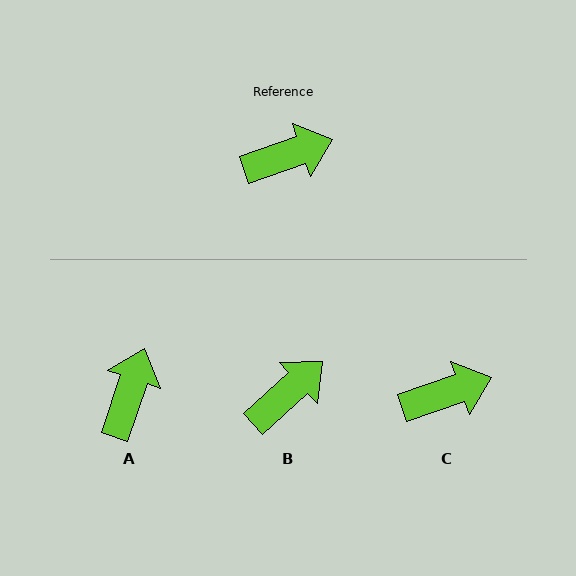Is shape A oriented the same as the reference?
No, it is off by about 53 degrees.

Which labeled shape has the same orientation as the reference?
C.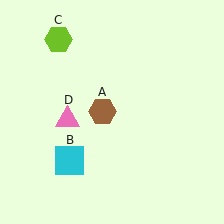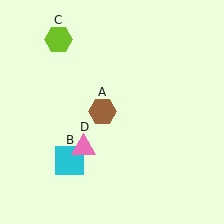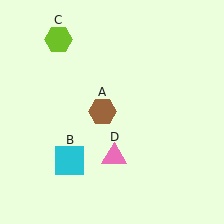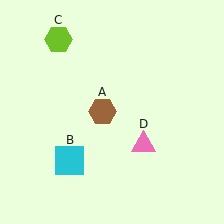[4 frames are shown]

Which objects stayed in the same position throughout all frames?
Brown hexagon (object A) and cyan square (object B) and lime hexagon (object C) remained stationary.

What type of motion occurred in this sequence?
The pink triangle (object D) rotated counterclockwise around the center of the scene.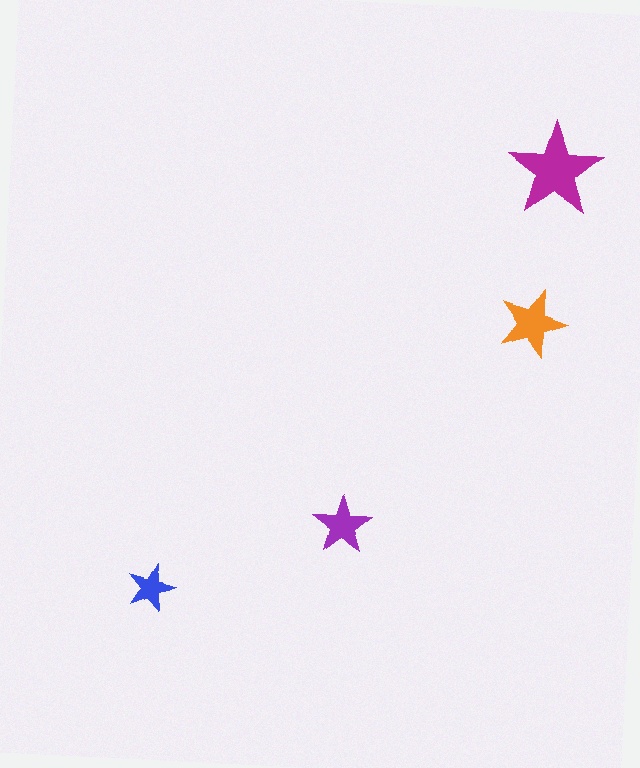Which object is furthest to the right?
The magenta star is rightmost.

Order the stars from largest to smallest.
the magenta one, the orange one, the purple one, the blue one.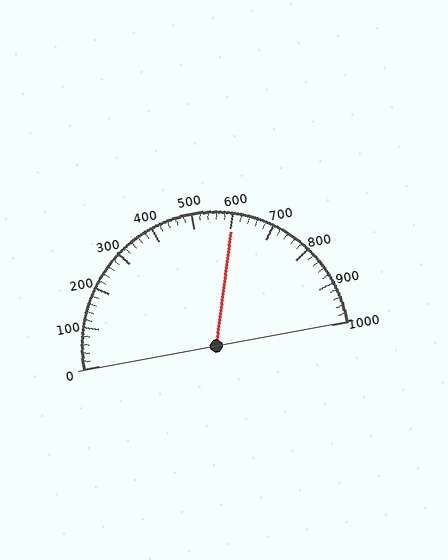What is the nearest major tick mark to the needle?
The nearest major tick mark is 600.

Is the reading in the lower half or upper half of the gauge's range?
The reading is in the upper half of the range (0 to 1000).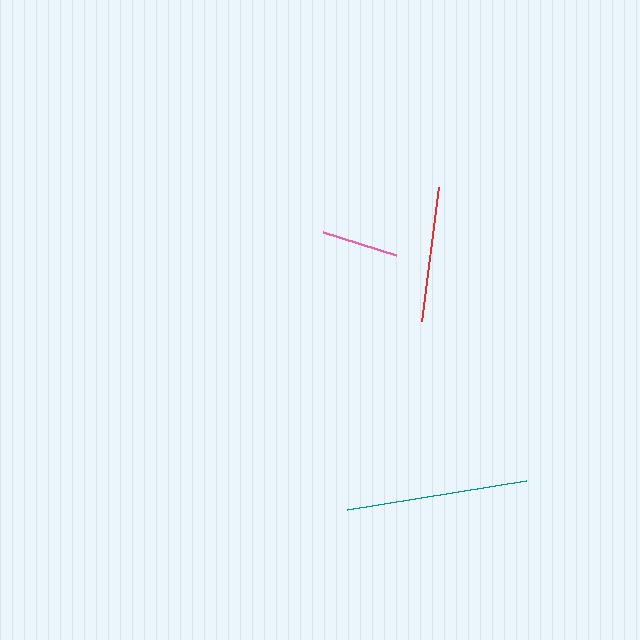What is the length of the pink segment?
The pink segment is approximately 76 pixels long.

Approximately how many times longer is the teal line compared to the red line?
The teal line is approximately 1.3 times the length of the red line.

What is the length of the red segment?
The red segment is approximately 136 pixels long.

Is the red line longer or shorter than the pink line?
The red line is longer than the pink line.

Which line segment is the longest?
The teal line is the longest at approximately 182 pixels.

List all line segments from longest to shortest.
From longest to shortest: teal, red, pink.